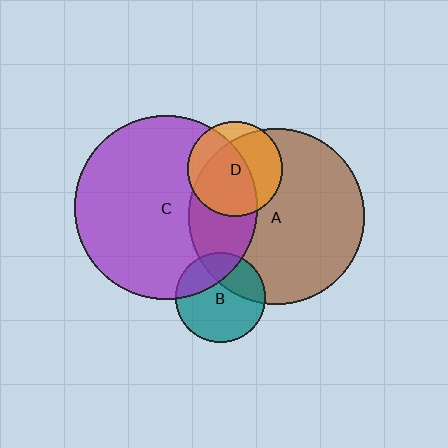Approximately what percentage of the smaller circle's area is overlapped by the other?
Approximately 25%.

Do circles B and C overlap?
Yes.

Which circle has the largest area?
Circle C (purple).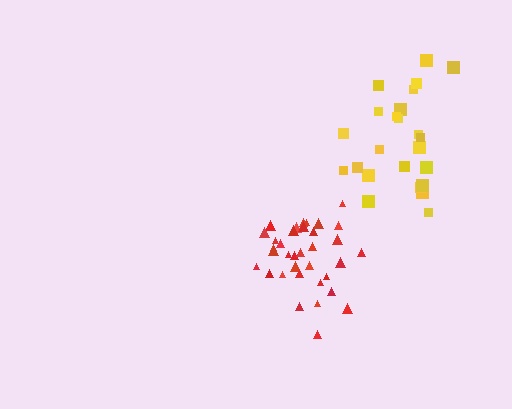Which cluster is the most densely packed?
Red.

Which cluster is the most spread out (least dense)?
Yellow.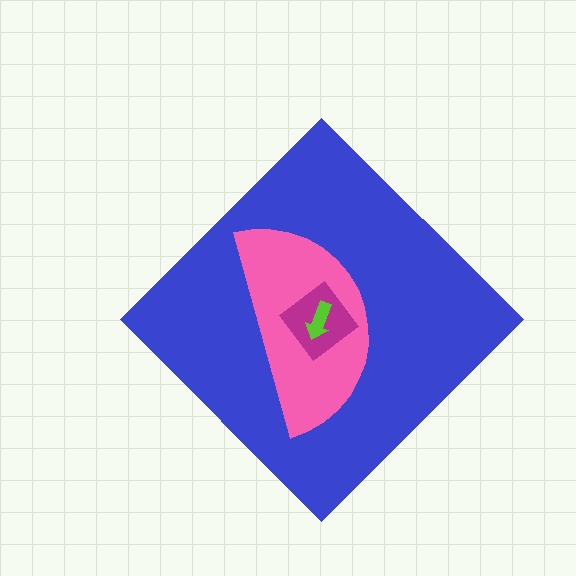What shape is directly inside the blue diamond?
The pink semicircle.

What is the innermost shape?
The lime arrow.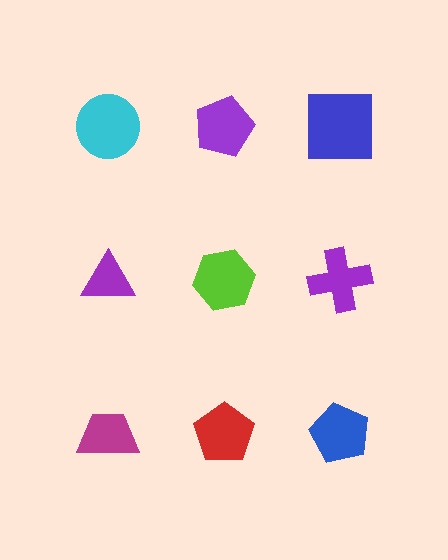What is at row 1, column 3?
A blue square.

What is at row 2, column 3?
A purple cross.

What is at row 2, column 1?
A purple triangle.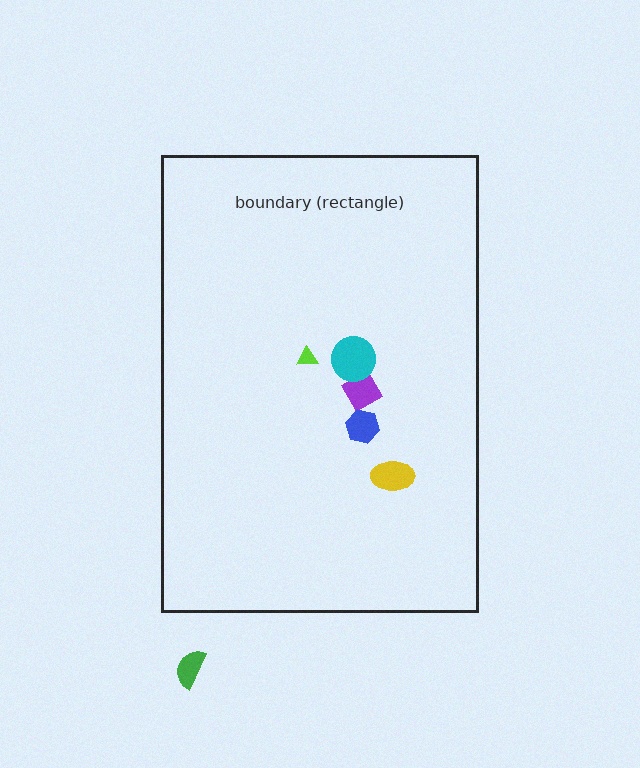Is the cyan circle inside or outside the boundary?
Inside.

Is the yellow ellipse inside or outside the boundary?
Inside.